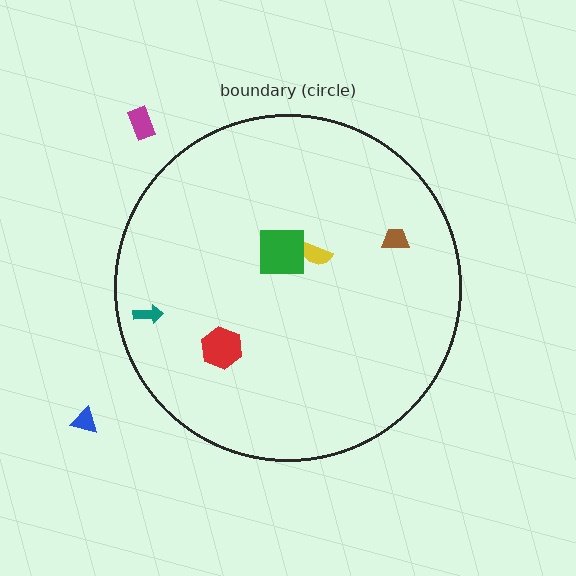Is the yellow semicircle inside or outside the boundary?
Inside.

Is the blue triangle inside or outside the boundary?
Outside.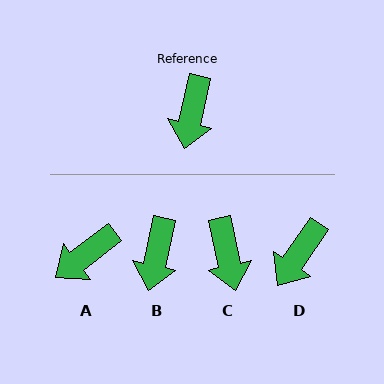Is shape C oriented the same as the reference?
No, it is off by about 25 degrees.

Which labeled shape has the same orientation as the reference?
B.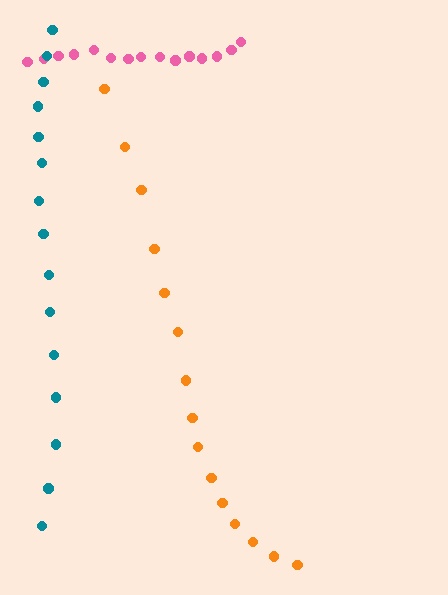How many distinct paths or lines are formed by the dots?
There are 3 distinct paths.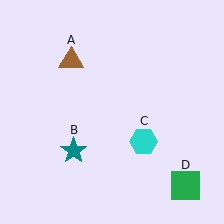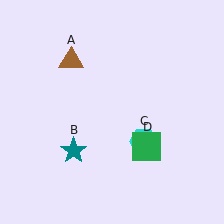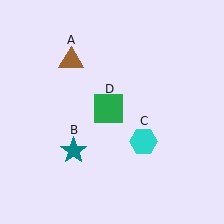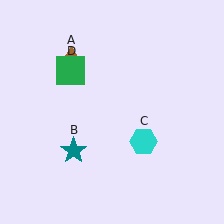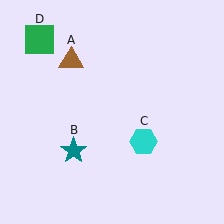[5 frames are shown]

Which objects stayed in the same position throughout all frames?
Brown triangle (object A) and teal star (object B) and cyan hexagon (object C) remained stationary.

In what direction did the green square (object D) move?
The green square (object D) moved up and to the left.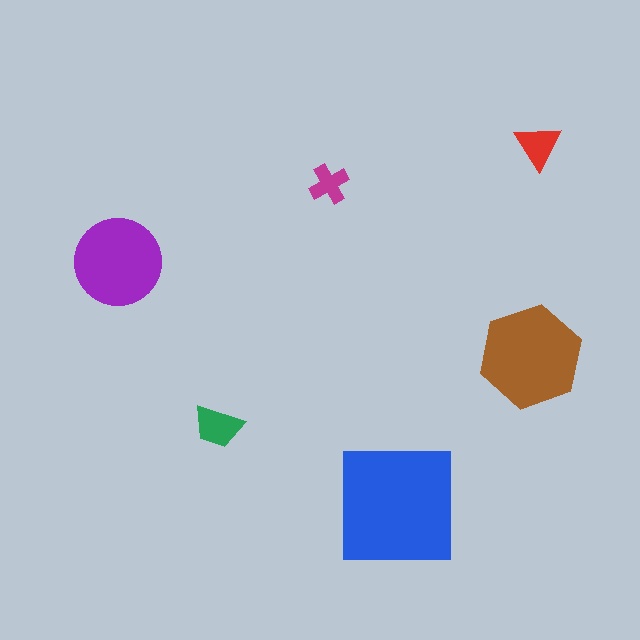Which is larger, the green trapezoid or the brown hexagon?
The brown hexagon.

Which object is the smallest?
The magenta cross.